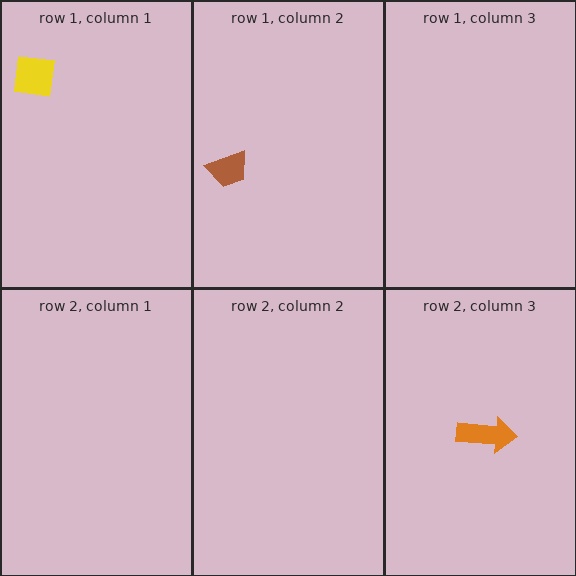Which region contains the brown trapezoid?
The row 1, column 2 region.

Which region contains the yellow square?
The row 1, column 1 region.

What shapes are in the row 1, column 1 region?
The yellow square.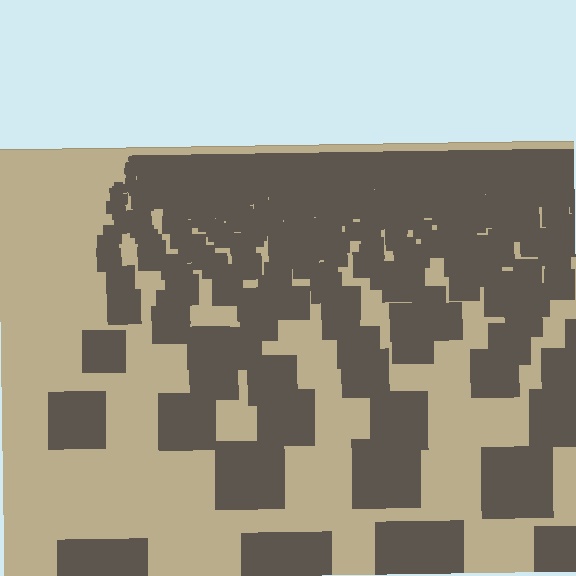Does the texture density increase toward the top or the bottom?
Density increases toward the top.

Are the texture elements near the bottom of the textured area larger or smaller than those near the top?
Larger. Near the bottom, elements are closer to the viewer and appear at a bigger on-screen size.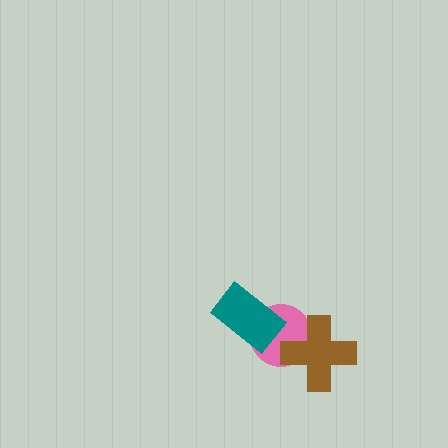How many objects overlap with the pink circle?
2 objects overlap with the pink circle.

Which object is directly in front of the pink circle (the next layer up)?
The brown cross is directly in front of the pink circle.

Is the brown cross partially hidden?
No, no other shape covers it.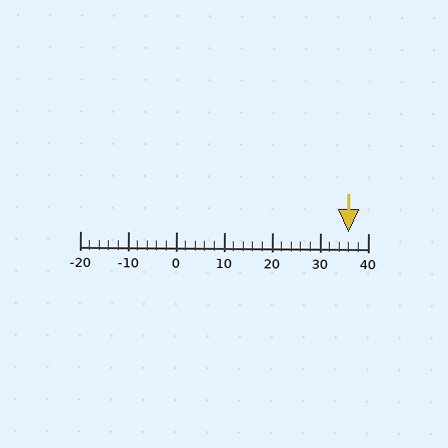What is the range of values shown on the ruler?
The ruler shows values from -20 to 40.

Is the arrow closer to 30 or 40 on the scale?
The arrow is closer to 40.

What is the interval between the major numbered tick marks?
The major tick marks are spaced 10 units apart.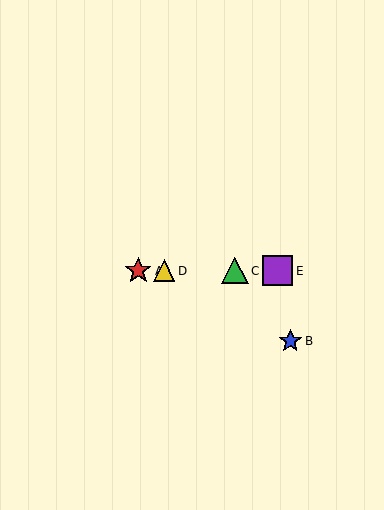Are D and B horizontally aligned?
No, D is at y≈271 and B is at y≈341.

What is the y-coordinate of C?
Object C is at y≈271.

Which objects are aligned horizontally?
Objects A, C, D, E are aligned horizontally.